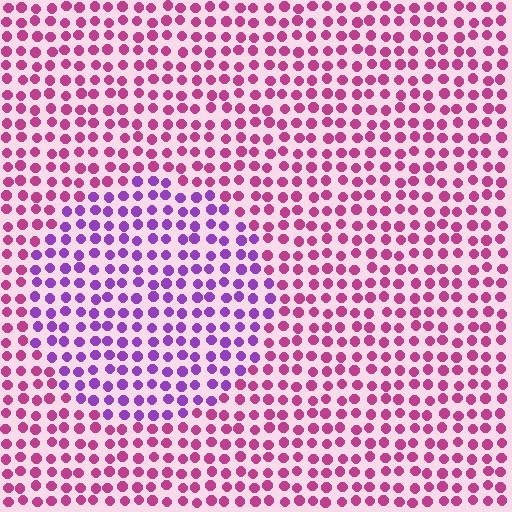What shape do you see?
I see a circle.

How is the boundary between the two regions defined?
The boundary is defined purely by a slight shift in hue (about 42 degrees). Spacing, size, and orientation are identical on both sides.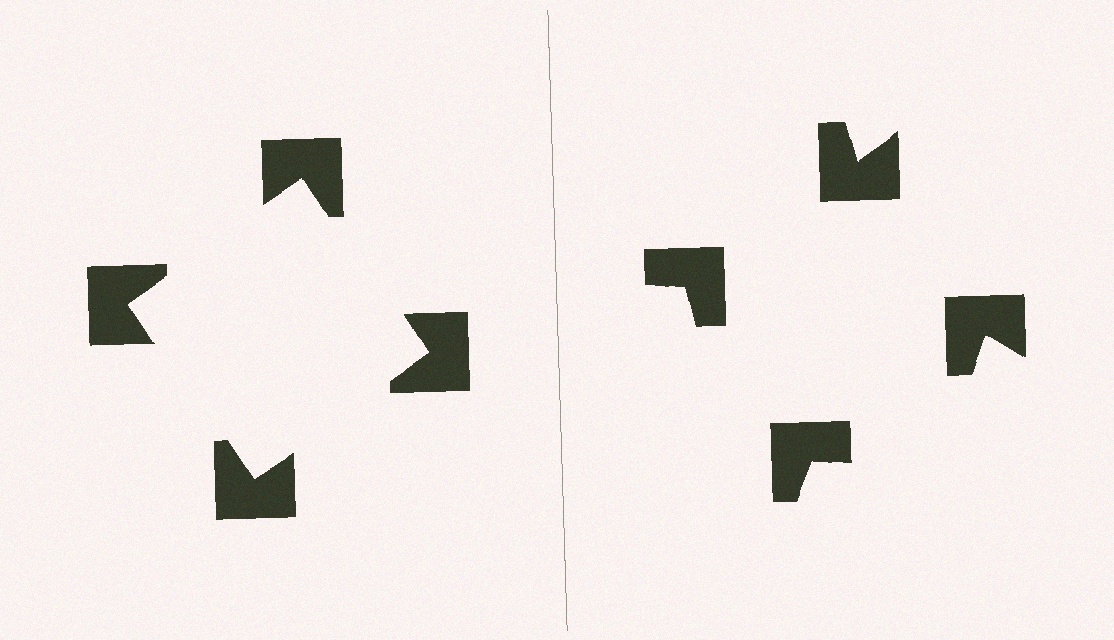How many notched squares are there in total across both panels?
8 — 4 on each side.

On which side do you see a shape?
An illusory square appears on the left side. On the right side the wedge cuts are rotated, so no coherent shape forms.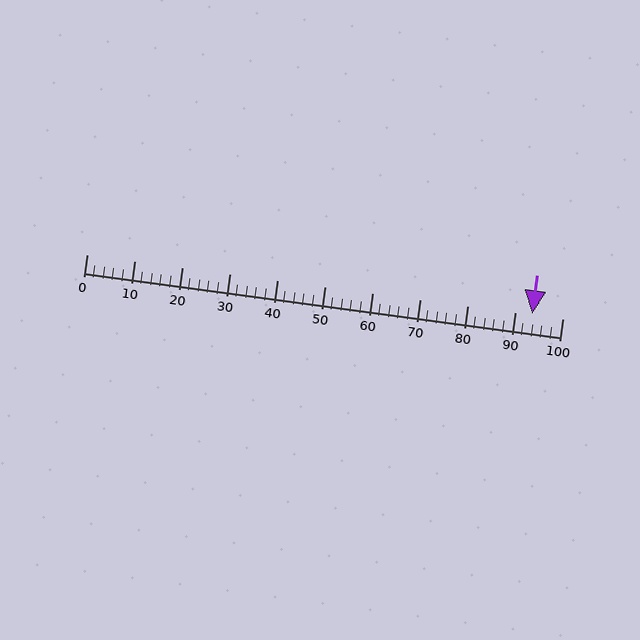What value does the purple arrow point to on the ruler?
The purple arrow points to approximately 94.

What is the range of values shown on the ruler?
The ruler shows values from 0 to 100.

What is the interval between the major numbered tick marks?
The major tick marks are spaced 10 units apart.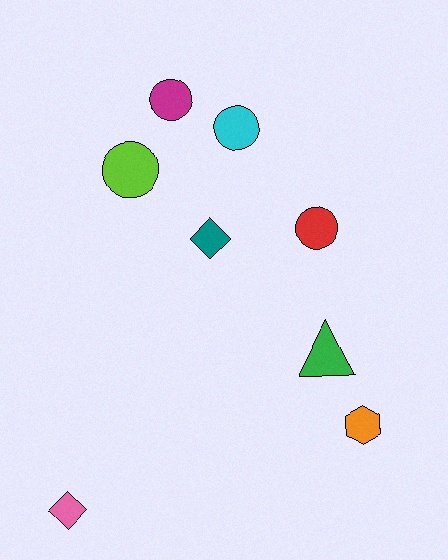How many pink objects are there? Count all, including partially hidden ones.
There is 1 pink object.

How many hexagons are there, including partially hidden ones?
There is 1 hexagon.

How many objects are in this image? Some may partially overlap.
There are 8 objects.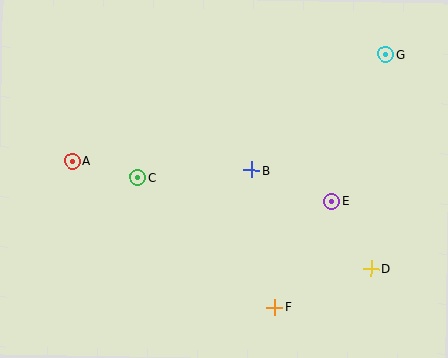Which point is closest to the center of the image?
Point B at (252, 170) is closest to the center.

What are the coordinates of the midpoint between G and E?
The midpoint between G and E is at (359, 128).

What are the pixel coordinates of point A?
Point A is at (72, 161).